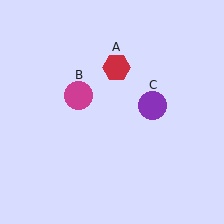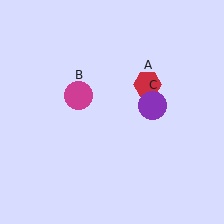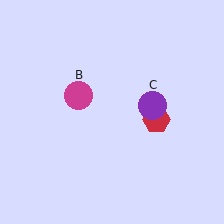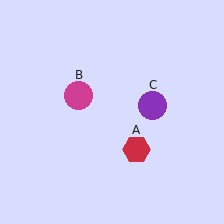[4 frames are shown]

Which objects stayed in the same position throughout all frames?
Magenta circle (object B) and purple circle (object C) remained stationary.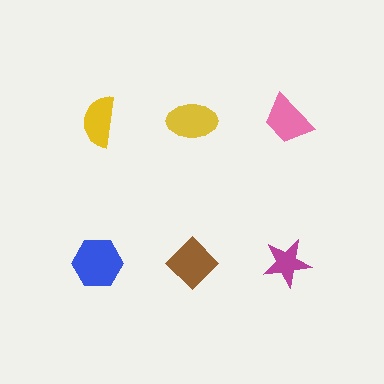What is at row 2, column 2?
A brown diamond.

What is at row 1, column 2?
A yellow ellipse.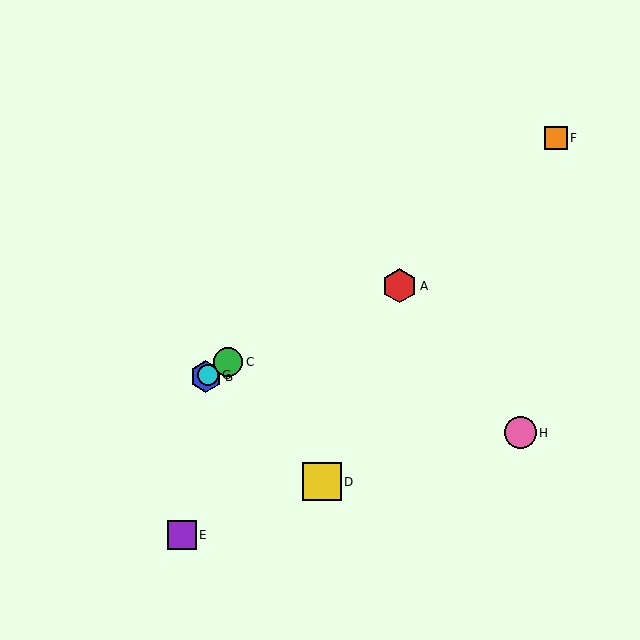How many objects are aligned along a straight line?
4 objects (B, C, F, G) are aligned along a straight line.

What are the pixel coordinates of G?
Object G is at (208, 375).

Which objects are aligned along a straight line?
Objects B, C, F, G are aligned along a straight line.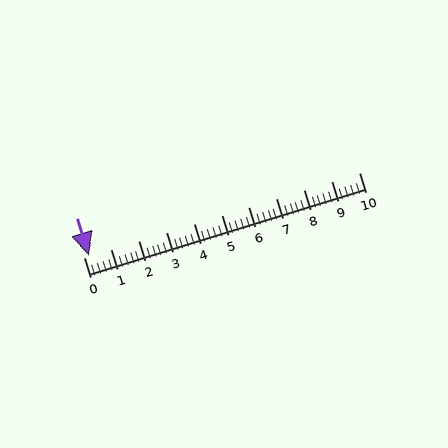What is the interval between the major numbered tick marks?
The major tick marks are spaced 1 units apart.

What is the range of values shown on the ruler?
The ruler shows values from 0 to 10.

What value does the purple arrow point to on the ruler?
The purple arrow points to approximately 0.2.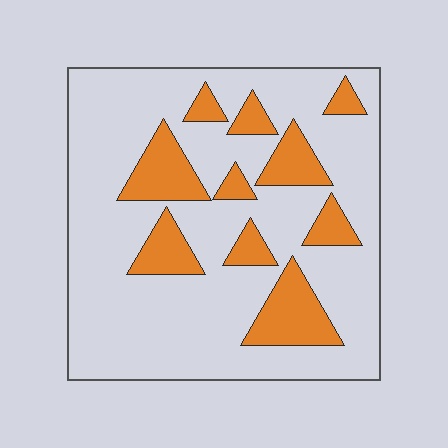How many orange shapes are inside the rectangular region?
10.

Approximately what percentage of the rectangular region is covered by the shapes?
Approximately 20%.